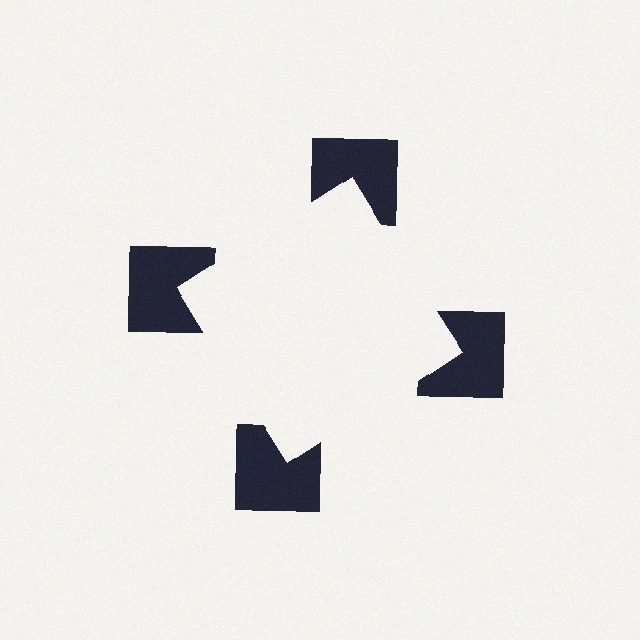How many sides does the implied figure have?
4 sides.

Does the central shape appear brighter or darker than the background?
It typically appears slightly brighter than the background, even though no actual brightness change is drawn.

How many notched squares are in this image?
There are 4 — one at each vertex of the illusory square.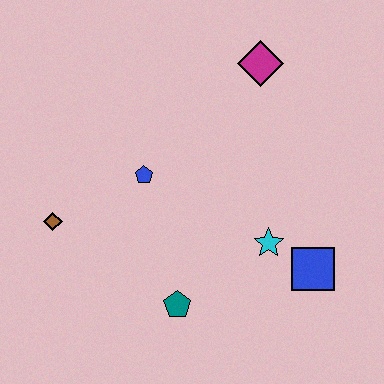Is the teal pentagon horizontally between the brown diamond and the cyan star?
Yes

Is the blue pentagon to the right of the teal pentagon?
No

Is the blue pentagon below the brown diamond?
No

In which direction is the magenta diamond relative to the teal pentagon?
The magenta diamond is above the teal pentagon.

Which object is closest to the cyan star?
The blue square is closest to the cyan star.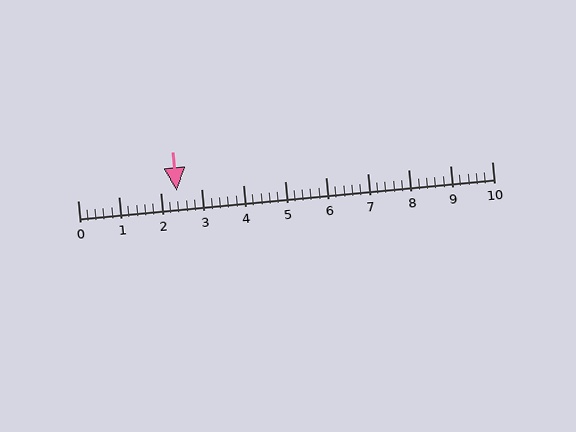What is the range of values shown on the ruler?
The ruler shows values from 0 to 10.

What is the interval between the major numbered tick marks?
The major tick marks are spaced 1 units apart.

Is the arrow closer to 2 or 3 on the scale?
The arrow is closer to 2.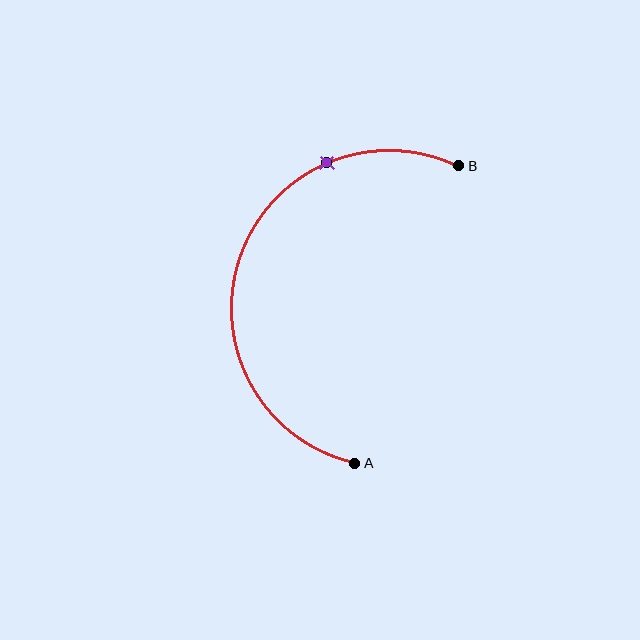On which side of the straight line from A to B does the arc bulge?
The arc bulges to the left of the straight line connecting A and B.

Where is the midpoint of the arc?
The arc midpoint is the point on the curve farthest from the straight line joining A and B. It sits to the left of that line.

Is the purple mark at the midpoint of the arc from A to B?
No. The purple mark lies on the arc but is closer to endpoint B. The arc midpoint would be at the point on the curve equidistant along the arc from both A and B.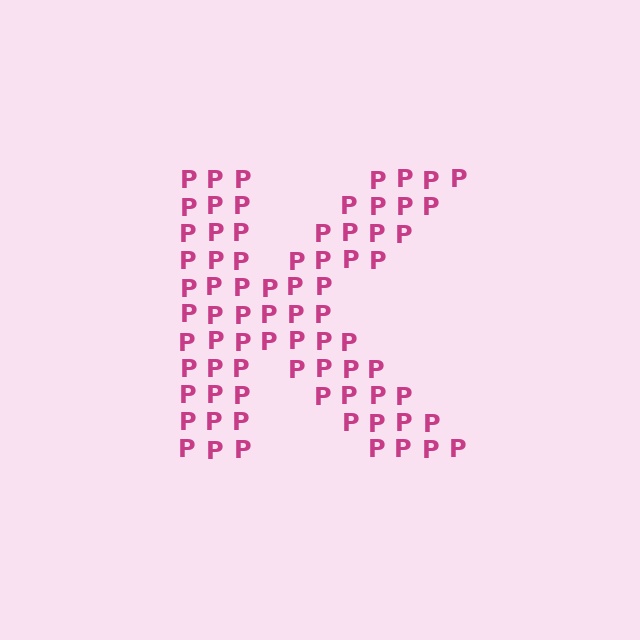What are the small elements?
The small elements are letter P's.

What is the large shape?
The large shape is the letter K.